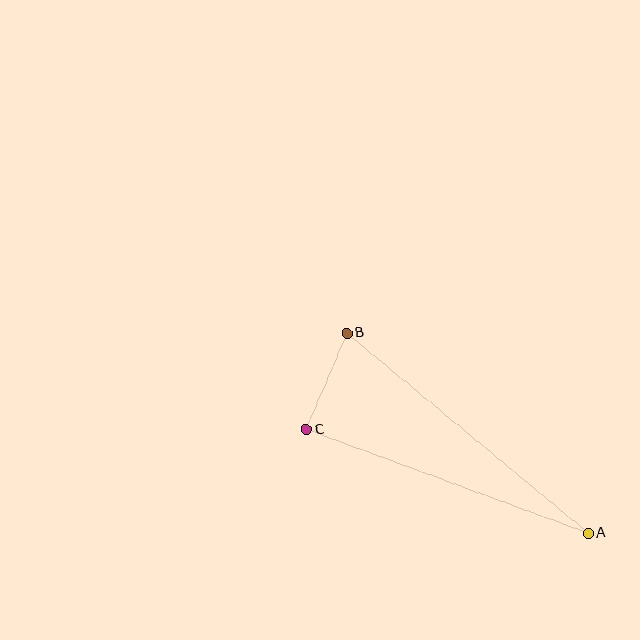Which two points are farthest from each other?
Points A and B are farthest from each other.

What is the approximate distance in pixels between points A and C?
The distance between A and C is approximately 301 pixels.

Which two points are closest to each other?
Points B and C are closest to each other.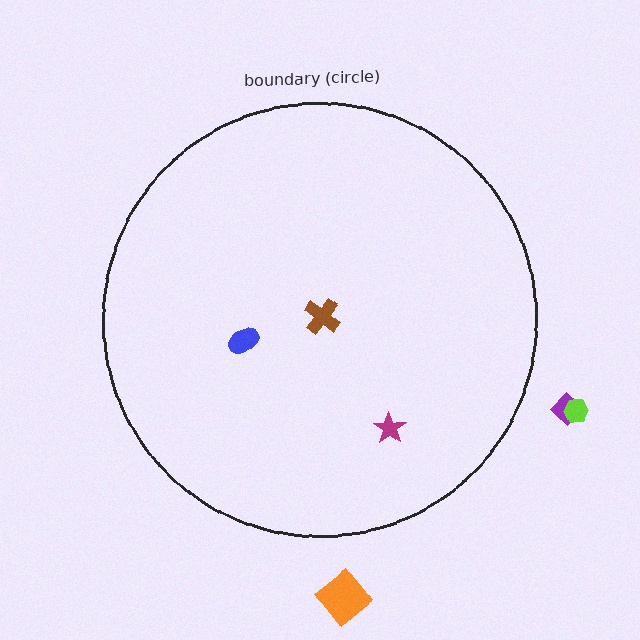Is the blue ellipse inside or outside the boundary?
Inside.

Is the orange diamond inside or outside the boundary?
Outside.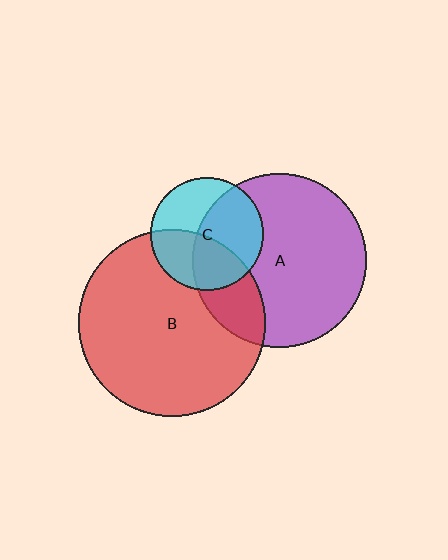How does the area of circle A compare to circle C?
Approximately 2.4 times.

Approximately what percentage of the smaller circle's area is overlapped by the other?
Approximately 55%.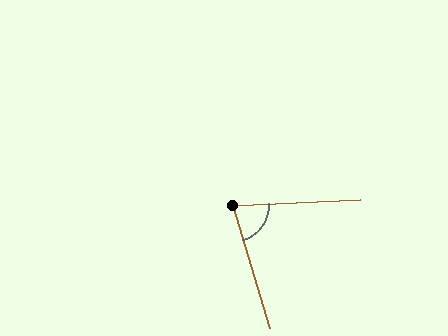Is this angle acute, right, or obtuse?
It is acute.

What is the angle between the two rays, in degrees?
Approximately 75 degrees.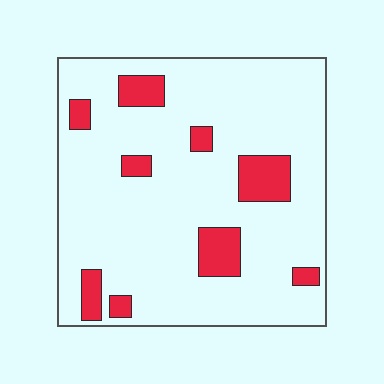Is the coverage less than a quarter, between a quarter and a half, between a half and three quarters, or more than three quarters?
Less than a quarter.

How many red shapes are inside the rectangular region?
9.